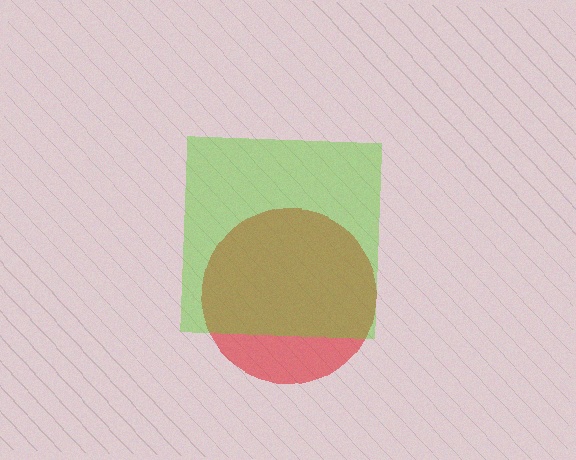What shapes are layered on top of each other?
The layered shapes are: a red circle, a lime square.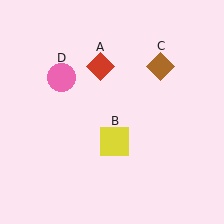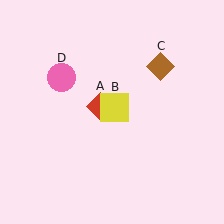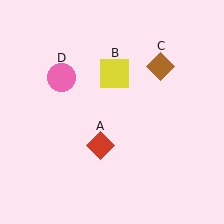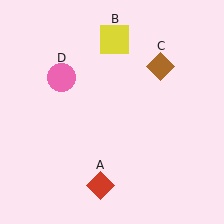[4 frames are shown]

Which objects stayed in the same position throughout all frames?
Brown diamond (object C) and pink circle (object D) remained stationary.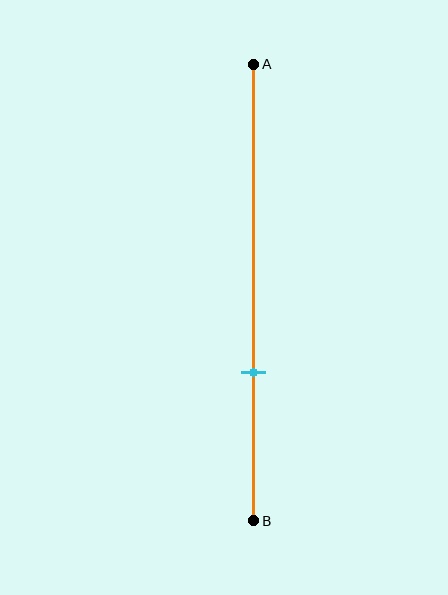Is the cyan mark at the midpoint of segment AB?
No, the mark is at about 65% from A, not at the 50% midpoint.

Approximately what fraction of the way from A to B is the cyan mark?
The cyan mark is approximately 65% of the way from A to B.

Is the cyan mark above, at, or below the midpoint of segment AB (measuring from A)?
The cyan mark is below the midpoint of segment AB.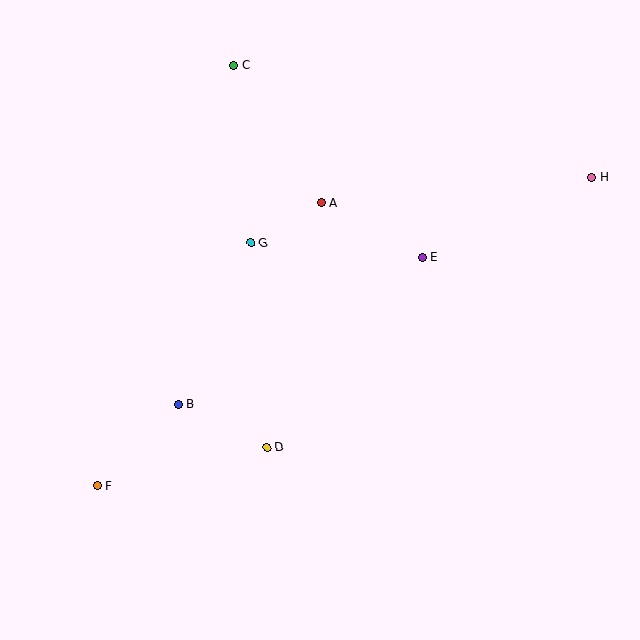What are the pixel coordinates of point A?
Point A is at (321, 202).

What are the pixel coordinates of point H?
Point H is at (592, 177).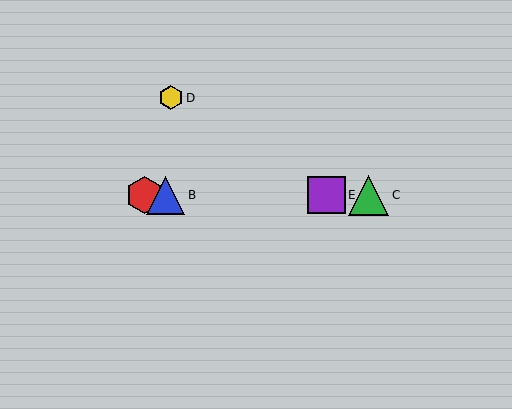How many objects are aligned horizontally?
4 objects (A, B, C, E) are aligned horizontally.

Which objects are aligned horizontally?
Objects A, B, C, E are aligned horizontally.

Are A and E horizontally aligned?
Yes, both are at y≈195.